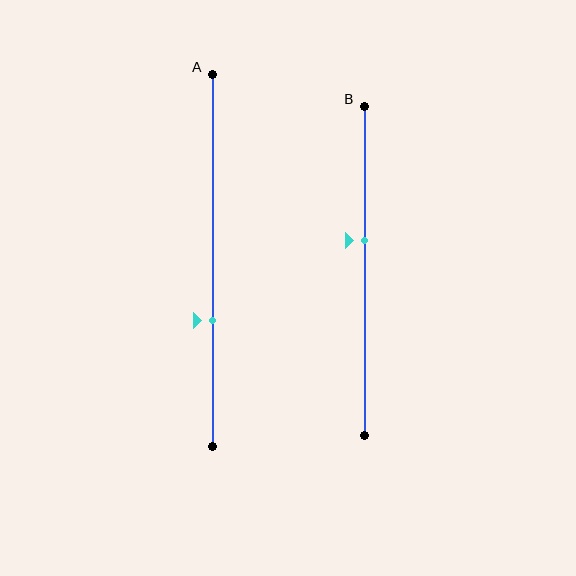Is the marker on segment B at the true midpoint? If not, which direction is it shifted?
No, the marker on segment B is shifted upward by about 9% of the segment length.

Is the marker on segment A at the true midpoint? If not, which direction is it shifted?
No, the marker on segment A is shifted downward by about 16% of the segment length.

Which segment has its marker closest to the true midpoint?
Segment B has its marker closest to the true midpoint.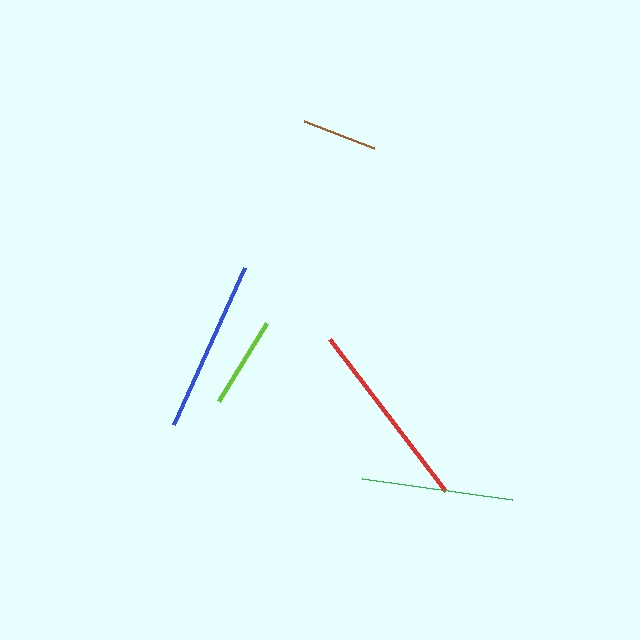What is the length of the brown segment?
The brown segment is approximately 75 pixels long.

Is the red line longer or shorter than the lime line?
The red line is longer than the lime line.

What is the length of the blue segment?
The blue segment is approximately 173 pixels long.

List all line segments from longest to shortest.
From longest to shortest: red, blue, green, lime, brown.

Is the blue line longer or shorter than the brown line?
The blue line is longer than the brown line.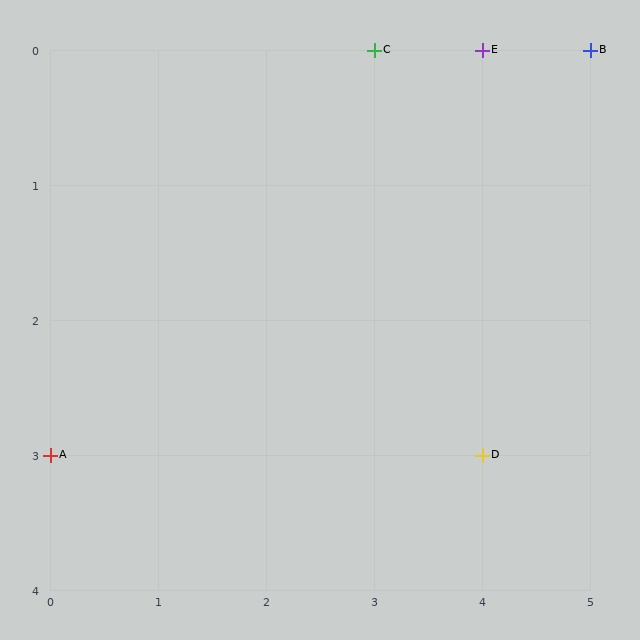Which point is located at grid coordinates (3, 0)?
Point C is at (3, 0).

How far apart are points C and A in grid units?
Points C and A are 3 columns and 3 rows apart (about 4.2 grid units diagonally).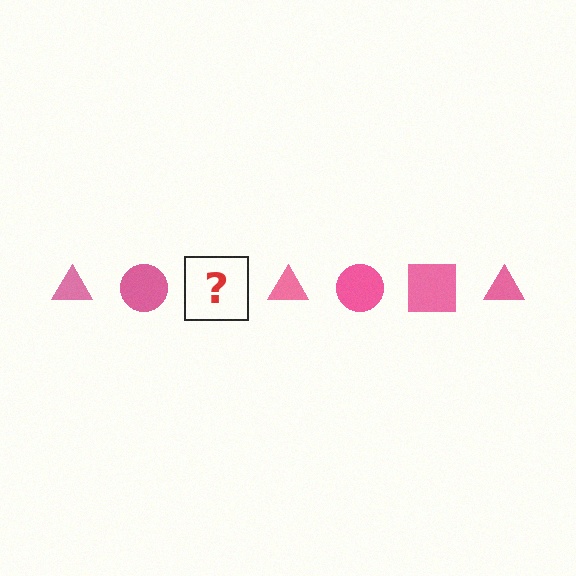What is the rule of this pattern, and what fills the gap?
The rule is that the pattern cycles through triangle, circle, square shapes in pink. The gap should be filled with a pink square.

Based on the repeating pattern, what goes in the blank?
The blank should be a pink square.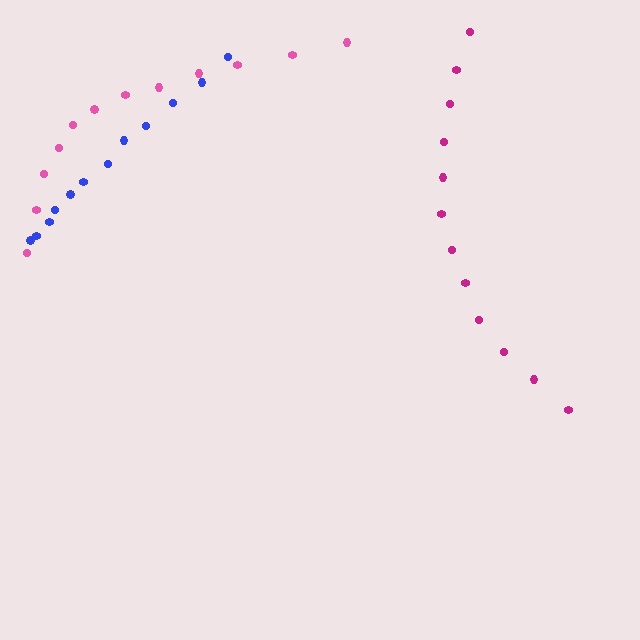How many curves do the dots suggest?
There are 3 distinct paths.